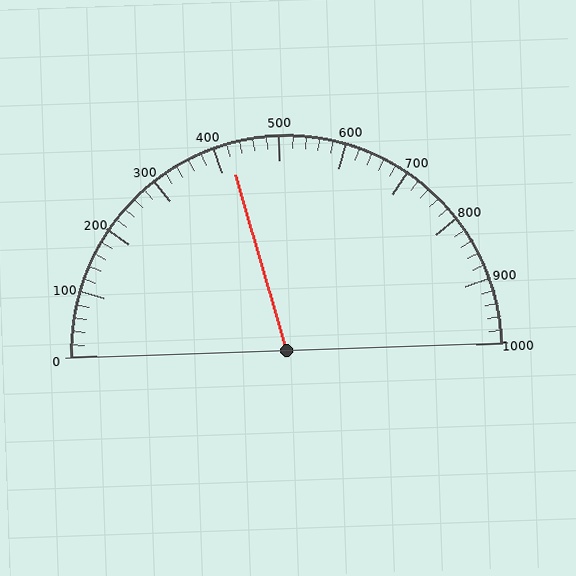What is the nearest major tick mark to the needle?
The nearest major tick mark is 400.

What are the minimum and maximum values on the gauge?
The gauge ranges from 0 to 1000.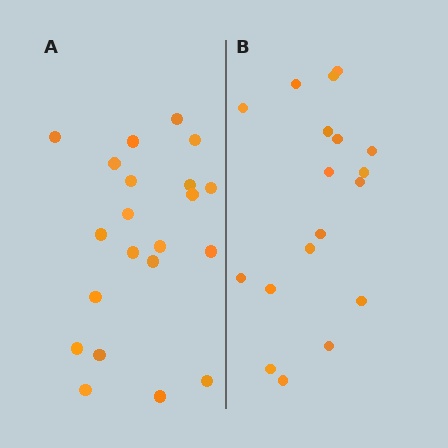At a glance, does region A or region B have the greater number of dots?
Region A (the left region) has more dots.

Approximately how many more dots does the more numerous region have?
Region A has just a few more — roughly 2 or 3 more dots than region B.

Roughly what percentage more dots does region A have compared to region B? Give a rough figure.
About 15% more.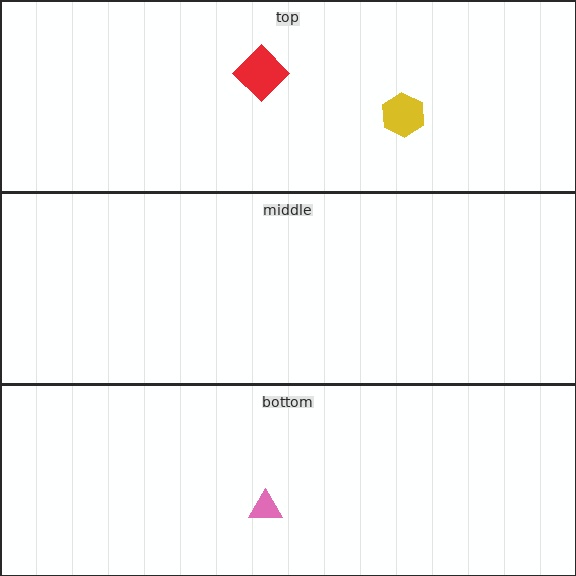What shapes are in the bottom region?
The pink triangle.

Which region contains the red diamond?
The top region.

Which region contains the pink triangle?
The bottom region.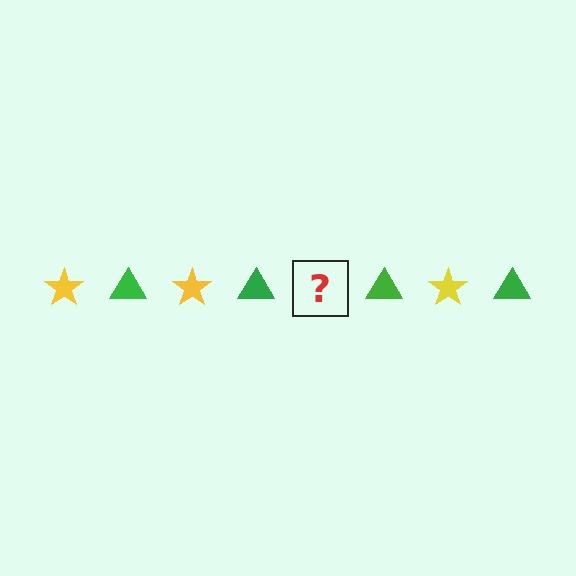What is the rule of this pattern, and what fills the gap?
The rule is that the pattern alternates between yellow star and green triangle. The gap should be filled with a yellow star.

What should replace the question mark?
The question mark should be replaced with a yellow star.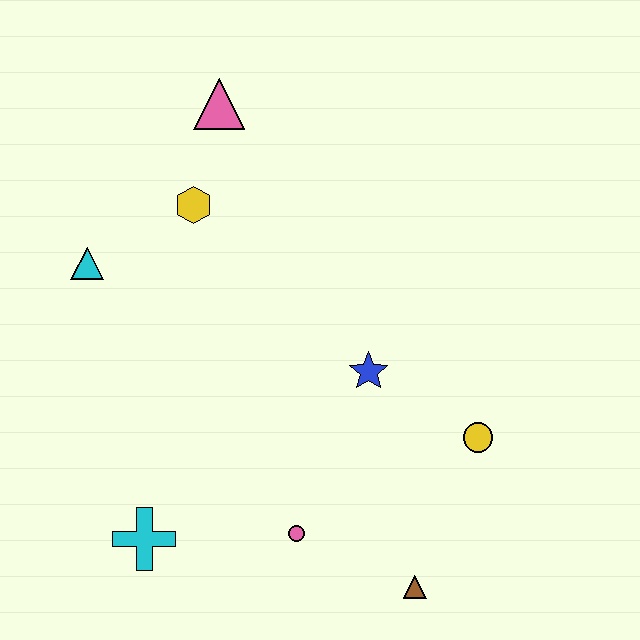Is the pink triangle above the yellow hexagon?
Yes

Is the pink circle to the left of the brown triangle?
Yes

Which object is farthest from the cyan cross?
The pink triangle is farthest from the cyan cross.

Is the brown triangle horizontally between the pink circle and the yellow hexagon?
No